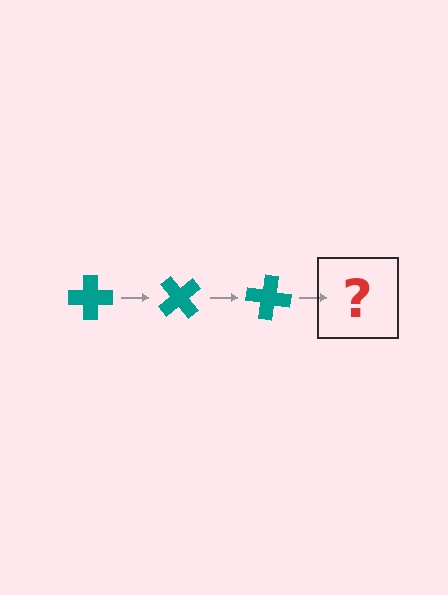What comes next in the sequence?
The next element should be a teal cross rotated 150 degrees.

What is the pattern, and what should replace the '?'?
The pattern is that the cross rotates 50 degrees each step. The '?' should be a teal cross rotated 150 degrees.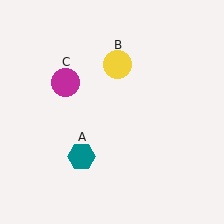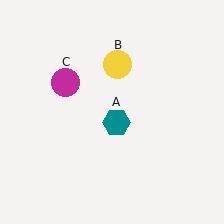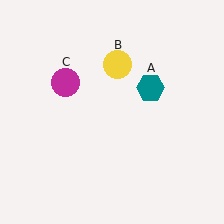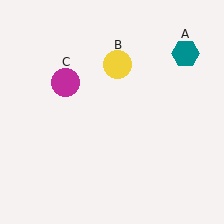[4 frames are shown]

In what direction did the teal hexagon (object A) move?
The teal hexagon (object A) moved up and to the right.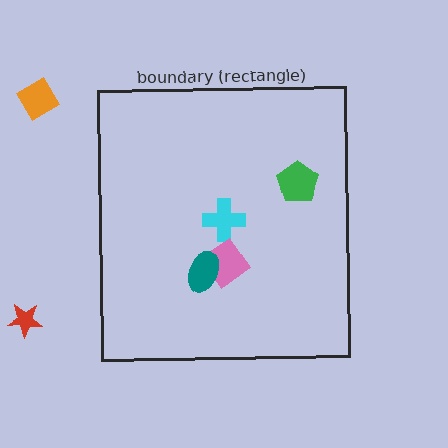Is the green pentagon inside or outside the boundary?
Inside.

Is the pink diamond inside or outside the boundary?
Inside.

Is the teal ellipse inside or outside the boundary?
Inside.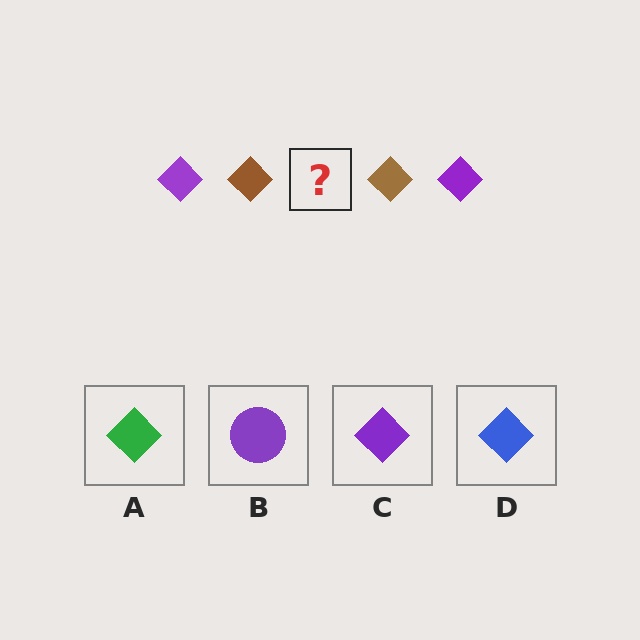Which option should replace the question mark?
Option C.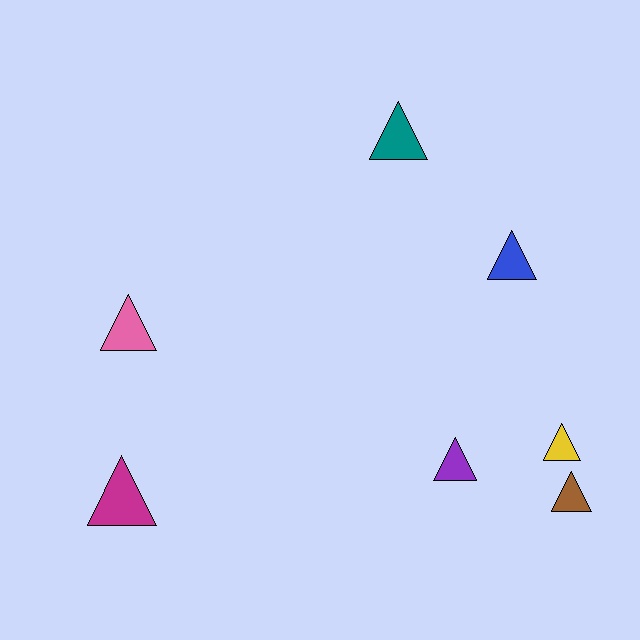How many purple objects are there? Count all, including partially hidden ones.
There is 1 purple object.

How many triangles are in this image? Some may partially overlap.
There are 7 triangles.